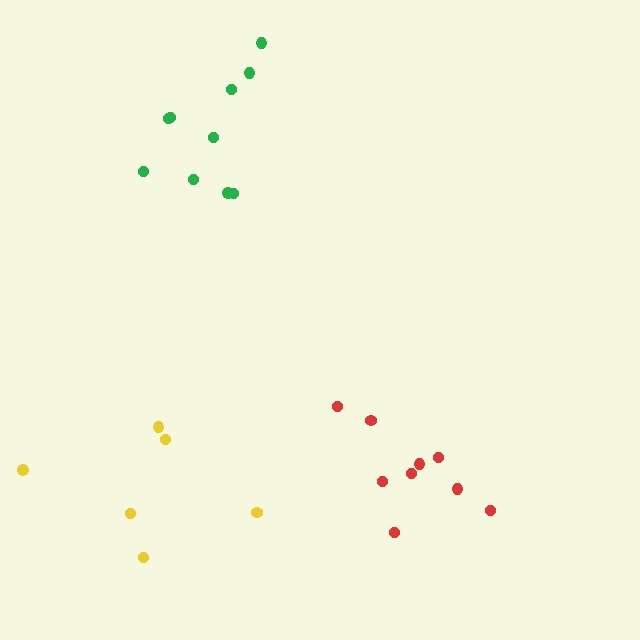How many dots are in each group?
Group 1: 10 dots, Group 2: 9 dots, Group 3: 6 dots (25 total).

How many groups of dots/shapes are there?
There are 3 groups.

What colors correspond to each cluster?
The clusters are colored: green, red, yellow.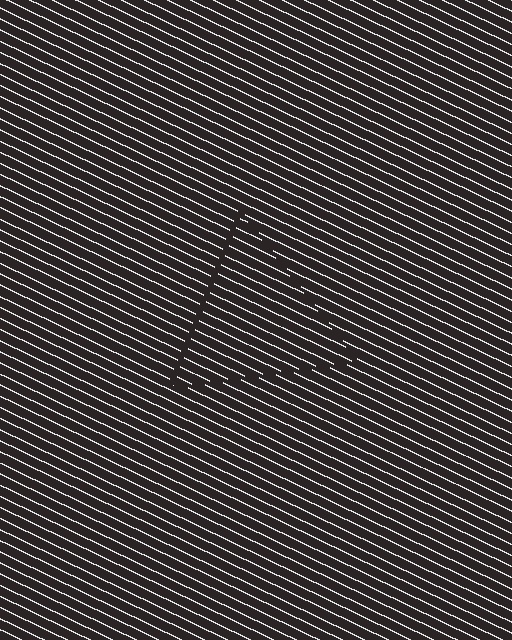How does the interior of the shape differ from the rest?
The interior of the shape contains the same grating, shifted by half a period — the contour is defined by the phase discontinuity where line-ends from the inner and outer gratings abut.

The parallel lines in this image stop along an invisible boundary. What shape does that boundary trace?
An illusory triangle. The interior of the shape contains the same grating, shifted by half a period — the contour is defined by the phase discontinuity where line-ends from the inner and outer gratings abut.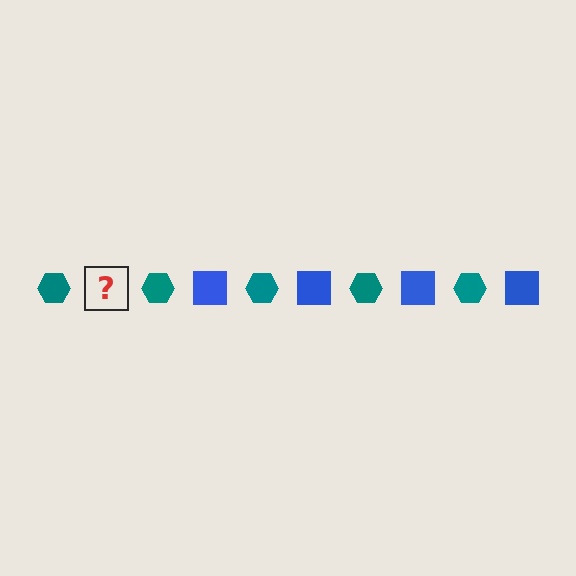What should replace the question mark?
The question mark should be replaced with a blue square.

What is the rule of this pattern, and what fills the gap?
The rule is that the pattern alternates between teal hexagon and blue square. The gap should be filled with a blue square.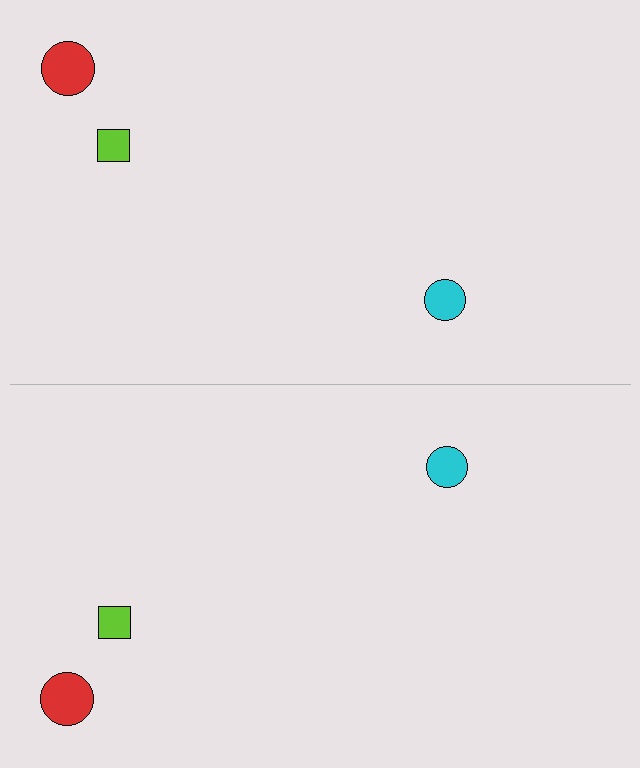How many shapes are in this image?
There are 6 shapes in this image.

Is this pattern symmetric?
Yes, this pattern has bilateral (reflection) symmetry.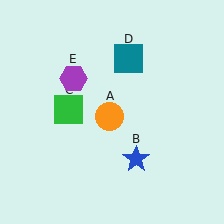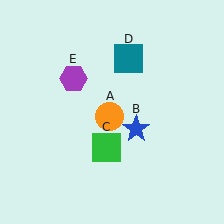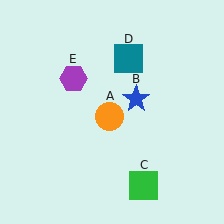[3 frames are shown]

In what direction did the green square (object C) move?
The green square (object C) moved down and to the right.